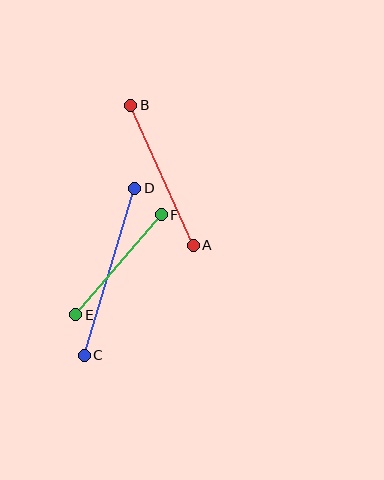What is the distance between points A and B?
The distance is approximately 153 pixels.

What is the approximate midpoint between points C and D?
The midpoint is at approximately (110, 272) pixels.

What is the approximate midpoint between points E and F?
The midpoint is at approximately (119, 265) pixels.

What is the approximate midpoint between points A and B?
The midpoint is at approximately (162, 175) pixels.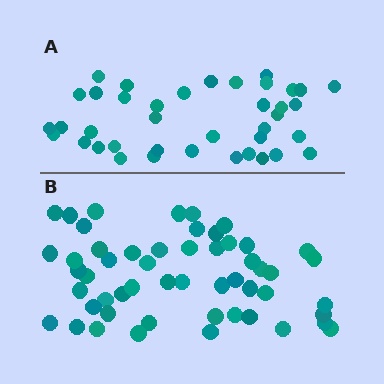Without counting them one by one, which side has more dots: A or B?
Region B (the bottom region) has more dots.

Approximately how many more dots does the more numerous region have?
Region B has approximately 15 more dots than region A.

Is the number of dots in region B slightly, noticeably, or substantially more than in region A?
Region B has noticeably more, but not dramatically so. The ratio is roughly 1.4 to 1.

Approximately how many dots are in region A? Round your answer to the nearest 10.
About 40 dots. (The exact count is 39, which rounds to 40.)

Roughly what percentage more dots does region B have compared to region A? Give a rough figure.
About 35% more.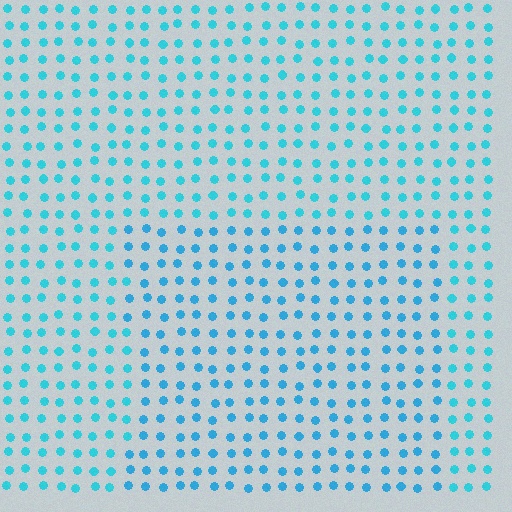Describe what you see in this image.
The image is filled with small cyan elements in a uniform arrangement. A rectangle-shaped region is visible where the elements are tinted to a slightly different hue, forming a subtle color boundary.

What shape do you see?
I see a rectangle.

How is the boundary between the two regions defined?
The boundary is defined purely by a slight shift in hue (about 14 degrees). Spacing, size, and orientation are identical on both sides.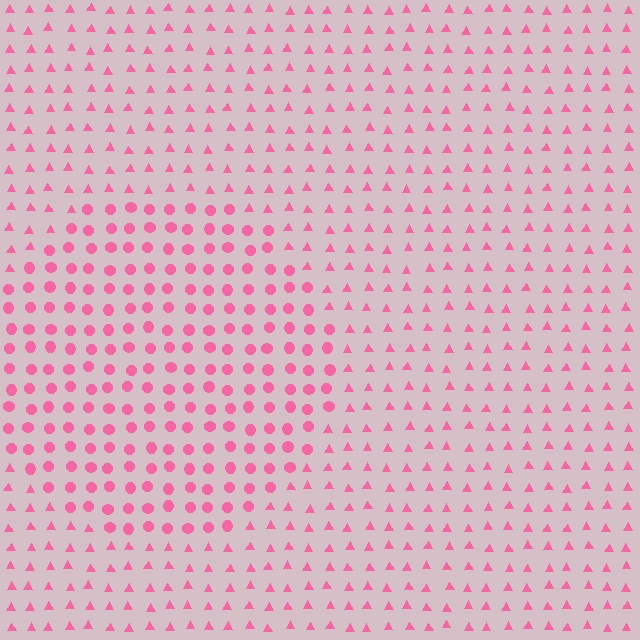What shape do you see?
I see a circle.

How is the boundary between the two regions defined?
The boundary is defined by a change in element shape: circles inside vs. triangles outside. All elements share the same color and spacing.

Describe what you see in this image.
The image is filled with small pink elements arranged in a uniform grid. A circle-shaped region contains circles, while the surrounding area contains triangles. The boundary is defined purely by the change in element shape.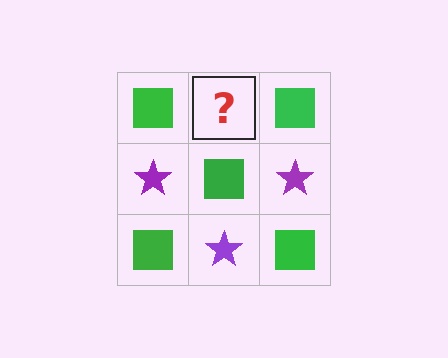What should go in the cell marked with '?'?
The missing cell should contain a purple star.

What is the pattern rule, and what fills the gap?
The rule is that it alternates green square and purple star in a checkerboard pattern. The gap should be filled with a purple star.